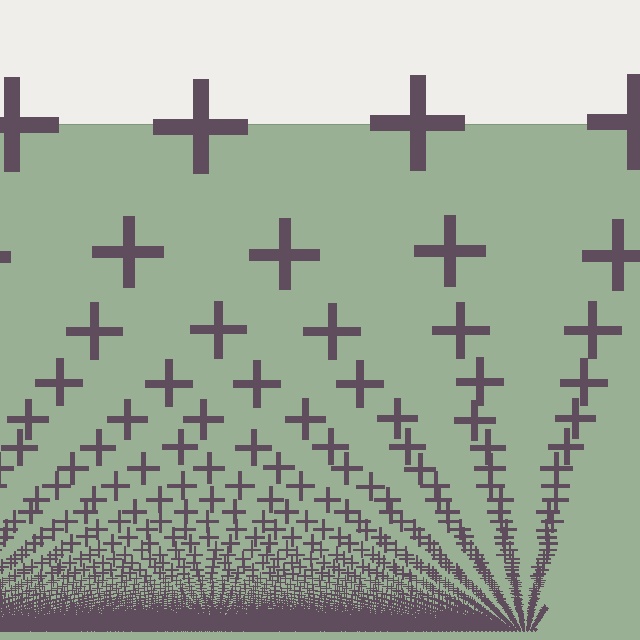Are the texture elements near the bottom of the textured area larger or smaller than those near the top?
Smaller. The gradient is inverted — elements near the bottom are smaller and denser.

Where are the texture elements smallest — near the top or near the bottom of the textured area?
Near the bottom.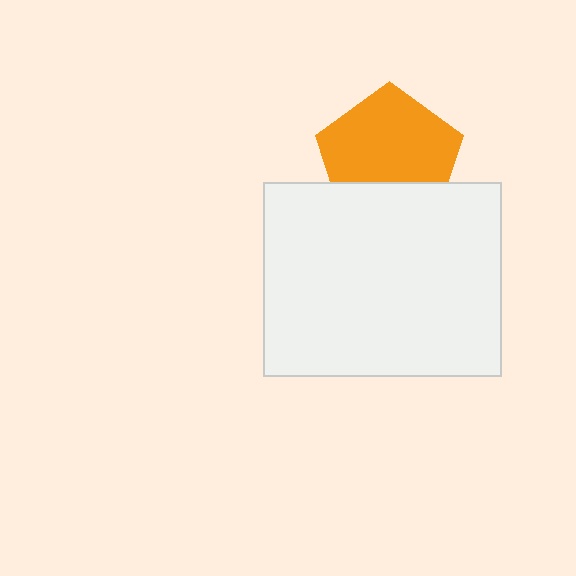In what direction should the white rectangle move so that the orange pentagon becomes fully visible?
The white rectangle should move down. That is the shortest direction to clear the overlap and leave the orange pentagon fully visible.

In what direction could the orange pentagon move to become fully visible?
The orange pentagon could move up. That would shift it out from behind the white rectangle entirely.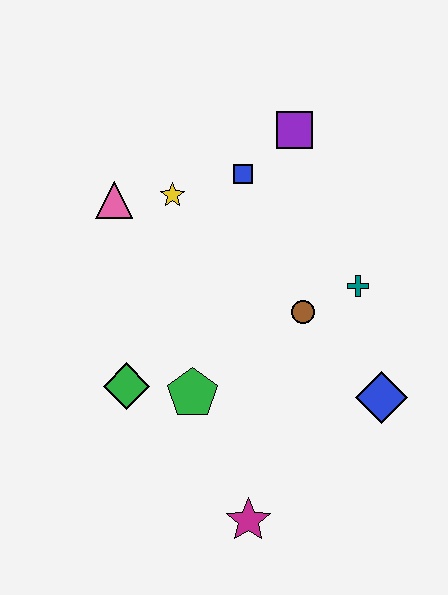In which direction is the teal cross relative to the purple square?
The teal cross is below the purple square.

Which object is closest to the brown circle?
The teal cross is closest to the brown circle.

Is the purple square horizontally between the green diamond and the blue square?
No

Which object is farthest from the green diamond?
The purple square is farthest from the green diamond.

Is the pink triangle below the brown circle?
No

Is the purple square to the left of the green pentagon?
No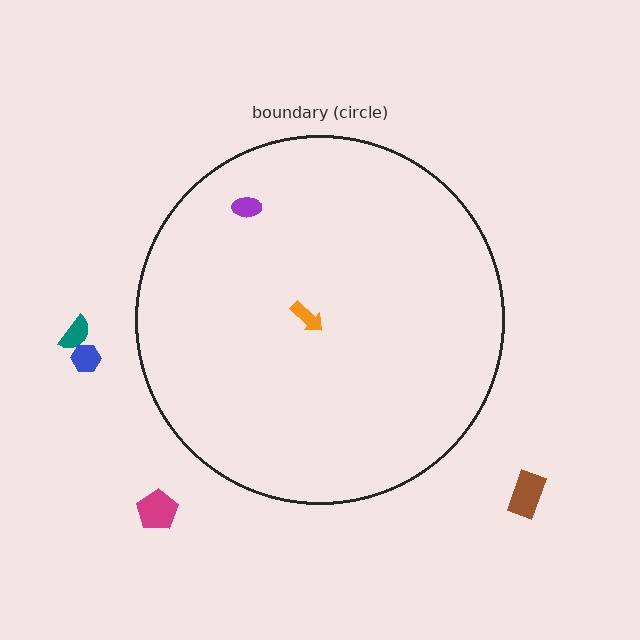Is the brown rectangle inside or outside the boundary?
Outside.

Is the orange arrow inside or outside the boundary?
Inside.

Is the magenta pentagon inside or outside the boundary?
Outside.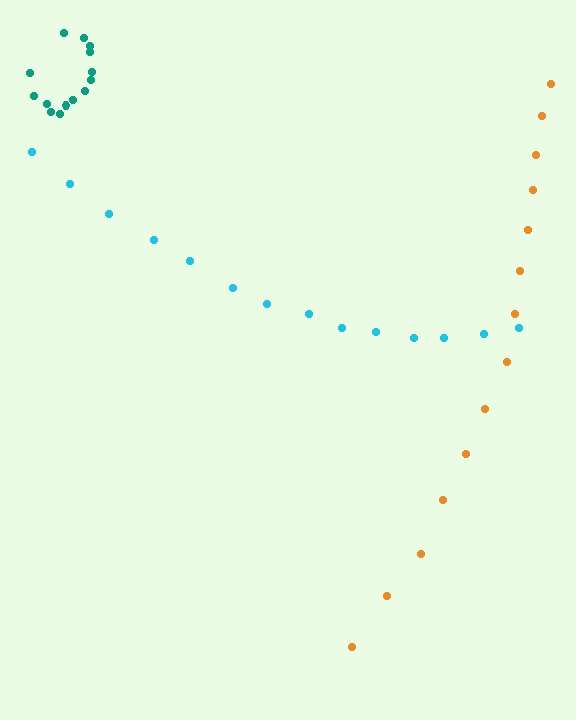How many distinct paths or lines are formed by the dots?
There are 3 distinct paths.